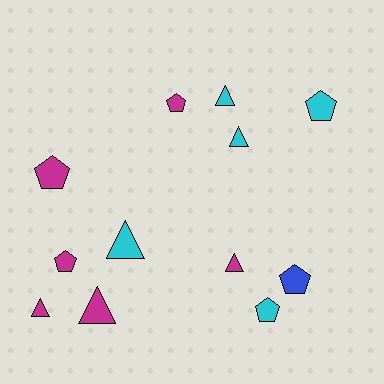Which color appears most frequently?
Magenta, with 6 objects.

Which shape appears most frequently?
Pentagon, with 6 objects.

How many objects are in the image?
There are 12 objects.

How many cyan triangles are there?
There are 3 cyan triangles.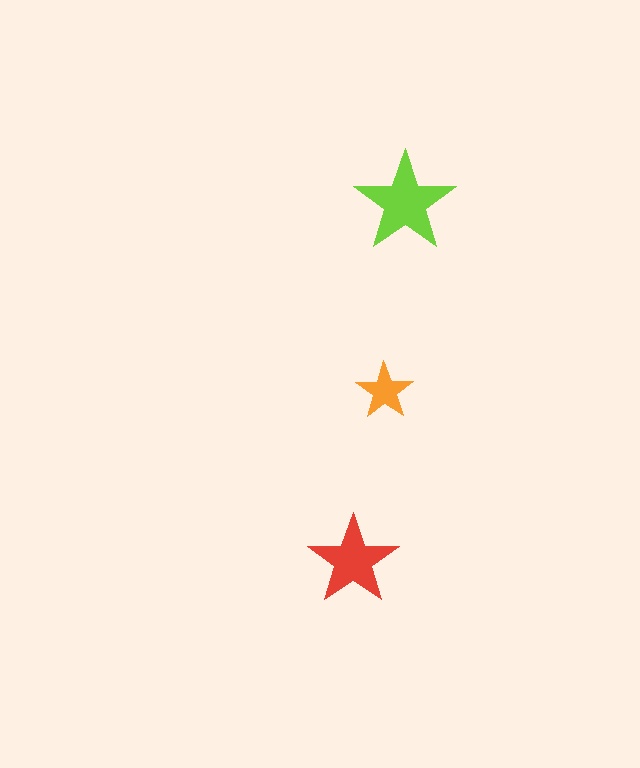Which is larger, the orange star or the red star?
The red one.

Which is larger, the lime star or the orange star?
The lime one.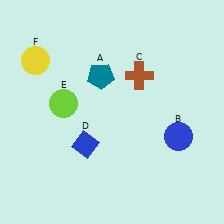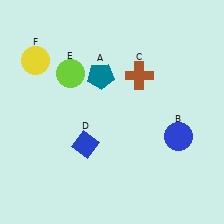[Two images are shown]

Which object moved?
The lime circle (E) moved up.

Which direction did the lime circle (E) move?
The lime circle (E) moved up.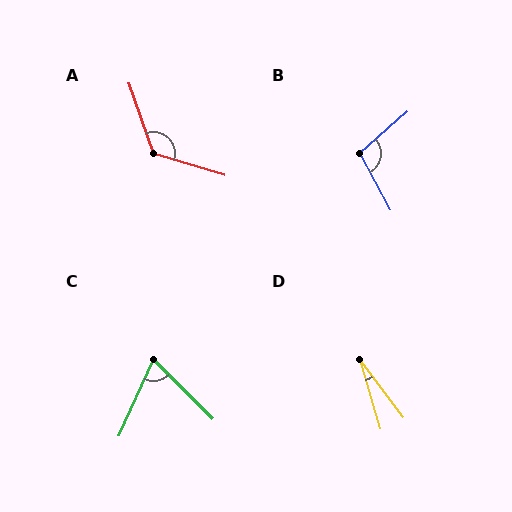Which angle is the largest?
A, at approximately 125 degrees.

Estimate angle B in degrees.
Approximately 103 degrees.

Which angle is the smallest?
D, at approximately 20 degrees.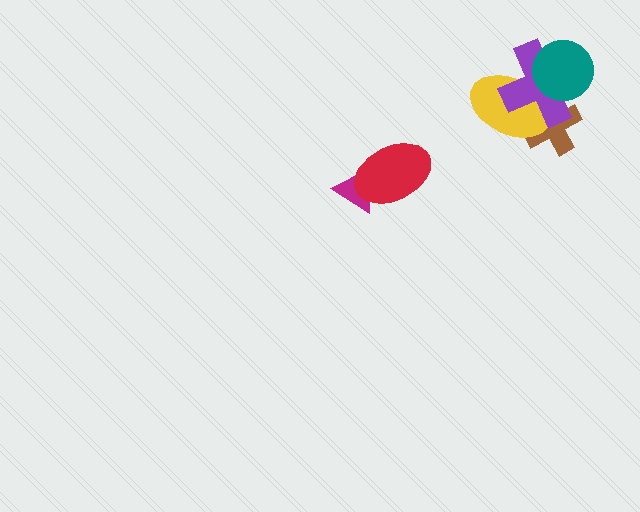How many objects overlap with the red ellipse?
1 object overlaps with the red ellipse.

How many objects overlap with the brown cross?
2 objects overlap with the brown cross.